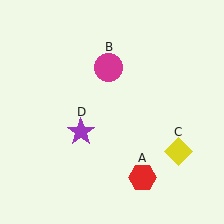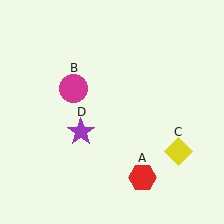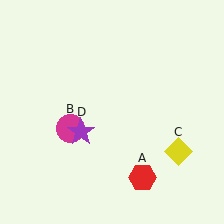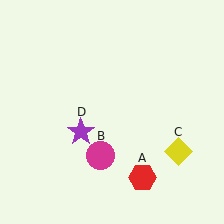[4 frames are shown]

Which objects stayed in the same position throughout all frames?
Red hexagon (object A) and yellow diamond (object C) and purple star (object D) remained stationary.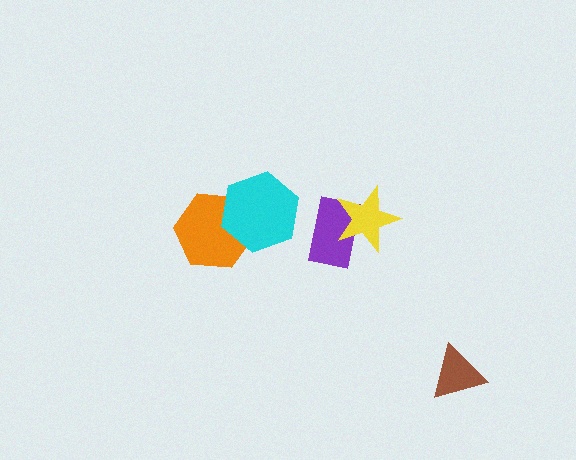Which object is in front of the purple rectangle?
The yellow star is in front of the purple rectangle.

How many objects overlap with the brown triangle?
0 objects overlap with the brown triangle.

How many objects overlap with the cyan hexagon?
1 object overlaps with the cyan hexagon.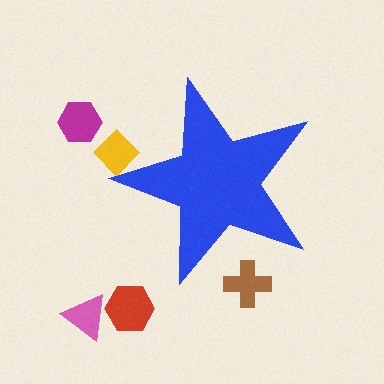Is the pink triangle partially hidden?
No, the pink triangle is fully visible.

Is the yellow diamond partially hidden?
Yes, the yellow diamond is partially hidden behind the blue star.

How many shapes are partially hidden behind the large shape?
2 shapes are partially hidden.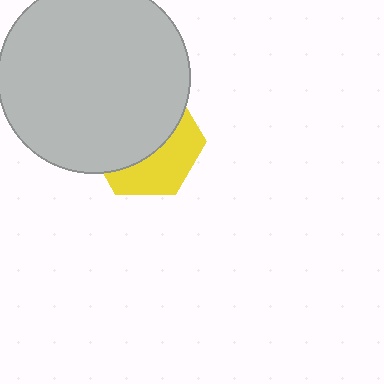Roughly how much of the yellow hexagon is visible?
A small part of it is visible (roughly 41%).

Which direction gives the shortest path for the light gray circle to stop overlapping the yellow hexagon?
Moving up gives the shortest separation.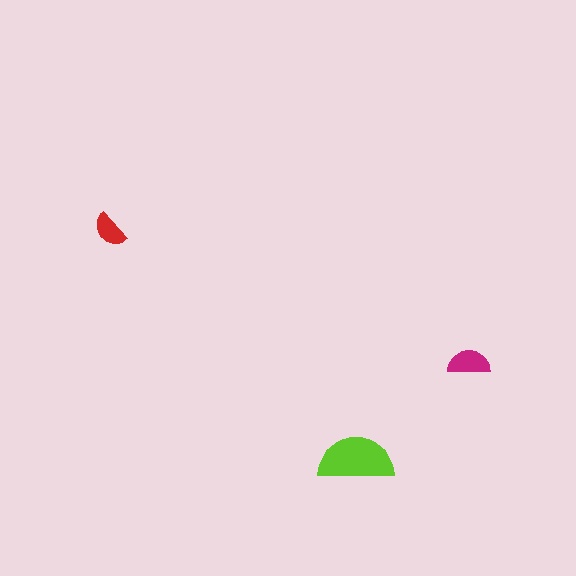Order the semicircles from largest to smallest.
the lime one, the magenta one, the red one.